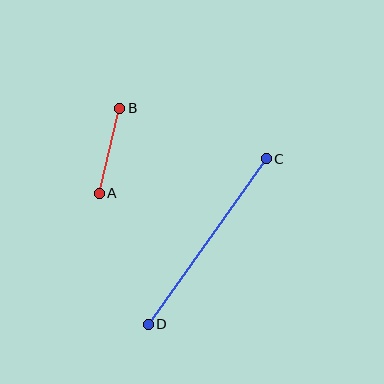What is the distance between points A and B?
The distance is approximately 88 pixels.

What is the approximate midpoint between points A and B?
The midpoint is at approximately (109, 151) pixels.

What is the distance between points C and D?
The distance is approximately 203 pixels.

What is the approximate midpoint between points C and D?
The midpoint is at approximately (207, 242) pixels.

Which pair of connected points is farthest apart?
Points C and D are farthest apart.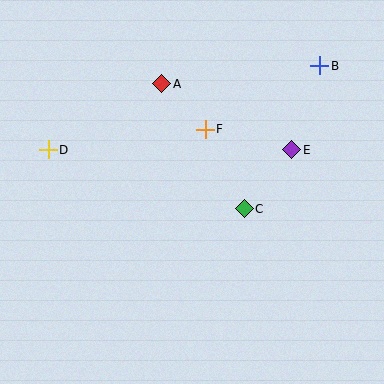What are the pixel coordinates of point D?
Point D is at (48, 150).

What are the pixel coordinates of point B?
Point B is at (320, 66).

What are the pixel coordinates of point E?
Point E is at (292, 150).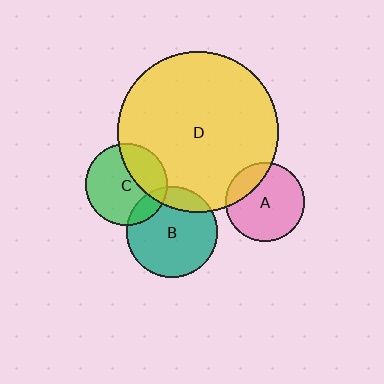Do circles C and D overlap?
Yes.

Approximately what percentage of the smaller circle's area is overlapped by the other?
Approximately 35%.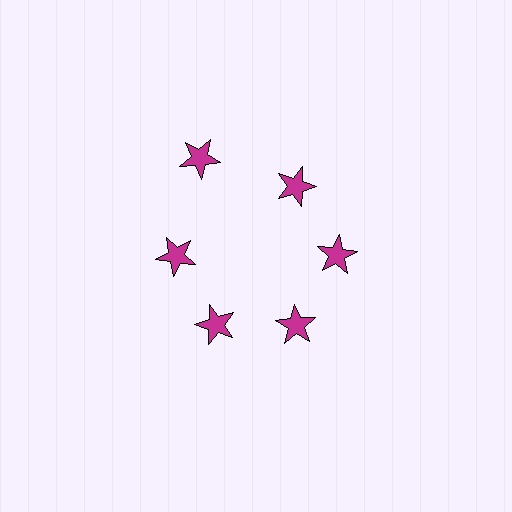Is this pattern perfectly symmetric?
No. The 6 magenta stars are arranged in a ring, but one element near the 11 o'clock position is pushed outward from the center, breaking the 6-fold rotational symmetry.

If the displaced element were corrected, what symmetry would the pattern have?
It would have 6-fold rotational symmetry — the pattern would map onto itself every 60 degrees.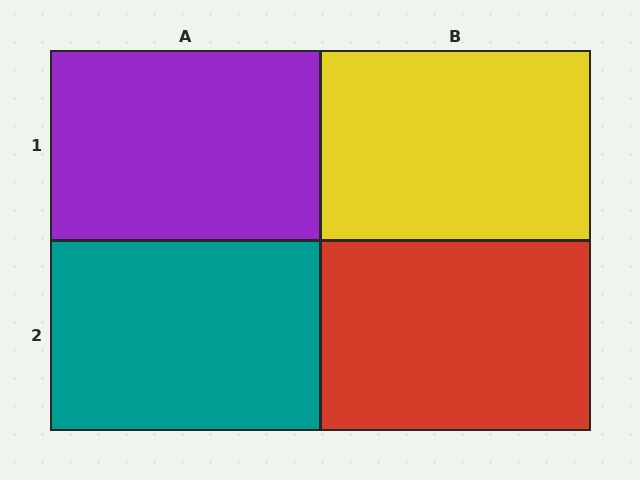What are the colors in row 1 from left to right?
Purple, yellow.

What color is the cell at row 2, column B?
Red.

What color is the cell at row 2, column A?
Teal.